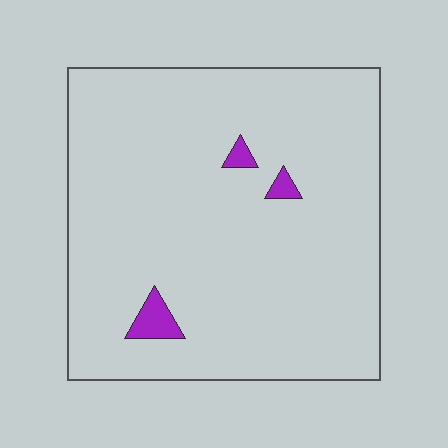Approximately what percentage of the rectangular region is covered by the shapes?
Approximately 5%.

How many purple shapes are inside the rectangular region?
3.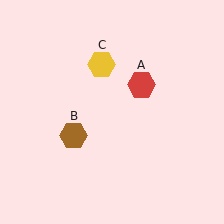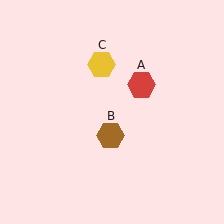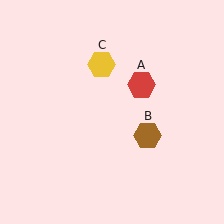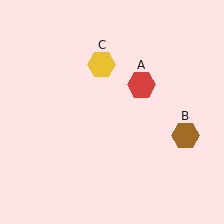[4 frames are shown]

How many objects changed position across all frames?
1 object changed position: brown hexagon (object B).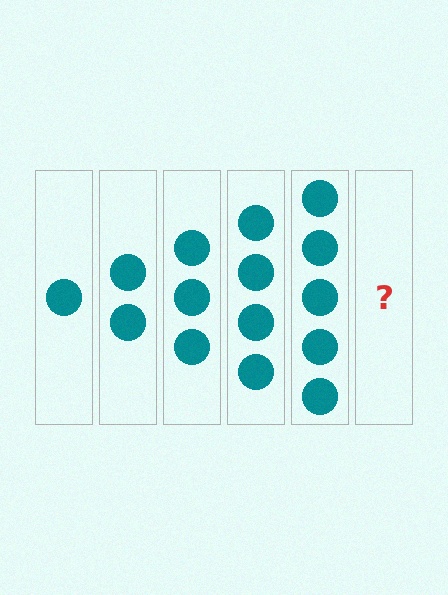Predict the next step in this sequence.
The next step is 6 circles.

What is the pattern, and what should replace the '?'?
The pattern is that each step adds one more circle. The '?' should be 6 circles.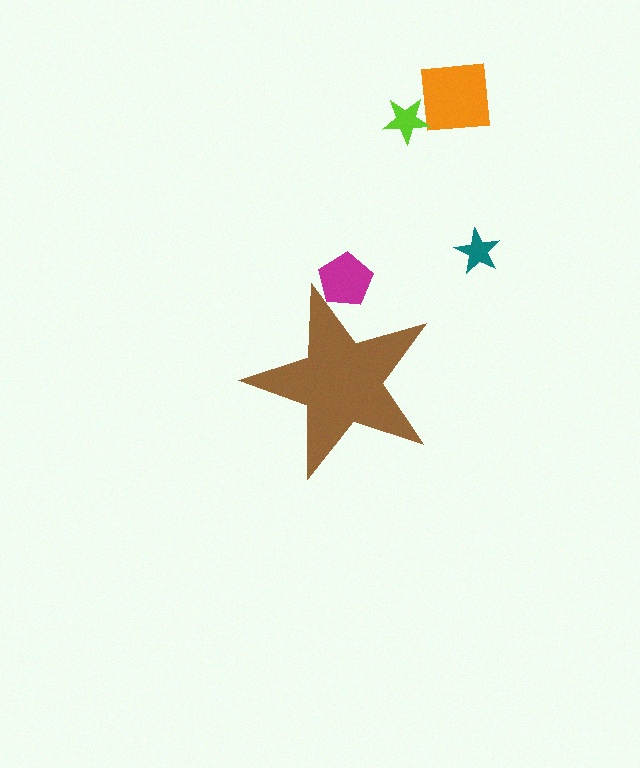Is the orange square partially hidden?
No, the orange square is fully visible.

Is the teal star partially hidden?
No, the teal star is fully visible.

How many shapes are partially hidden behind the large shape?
1 shape is partially hidden.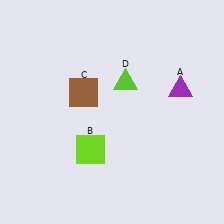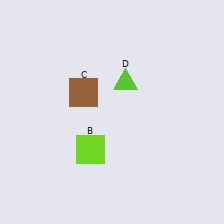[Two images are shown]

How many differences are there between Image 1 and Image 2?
There is 1 difference between the two images.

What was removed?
The purple triangle (A) was removed in Image 2.